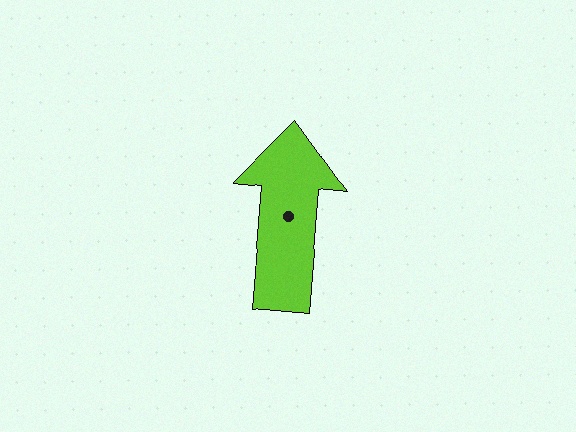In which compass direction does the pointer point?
North.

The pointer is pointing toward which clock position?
Roughly 12 o'clock.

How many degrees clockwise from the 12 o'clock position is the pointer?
Approximately 5 degrees.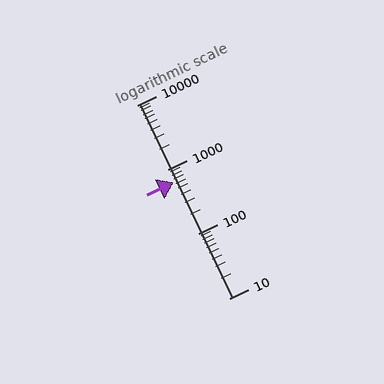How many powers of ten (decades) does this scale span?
The scale spans 3 decades, from 10 to 10000.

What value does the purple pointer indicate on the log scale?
The pointer indicates approximately 640.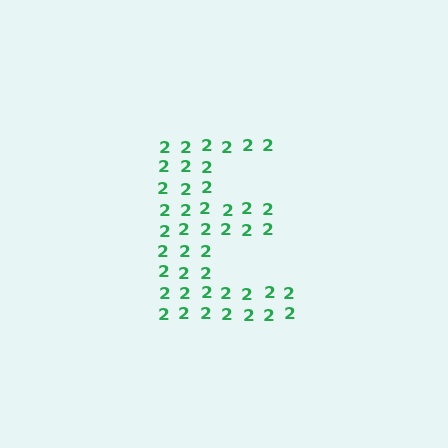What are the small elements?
The small elements are digit 2's.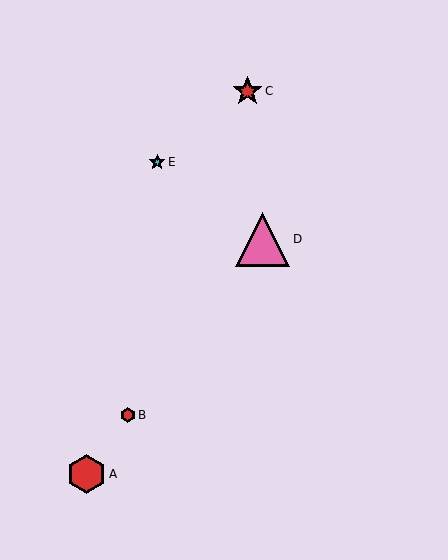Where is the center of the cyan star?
The center of the cyan star is at (157, 162).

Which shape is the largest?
The pink triangle (labeled D) is the largest.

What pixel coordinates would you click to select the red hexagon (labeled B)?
Click at (128, 415) to select the red hexagon B.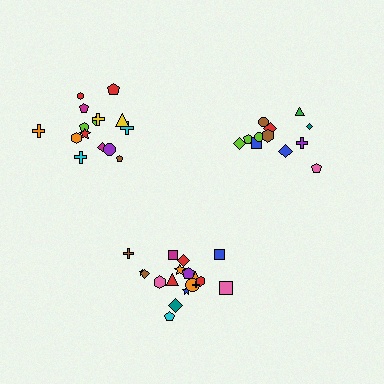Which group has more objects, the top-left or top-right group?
The top-left group.